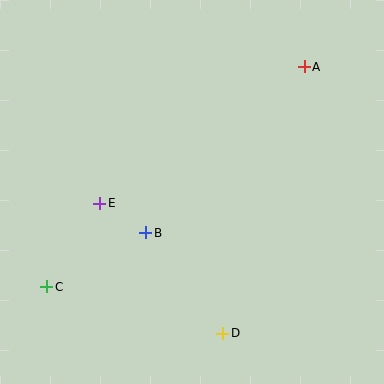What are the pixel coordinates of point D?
Point D is at (223, 333).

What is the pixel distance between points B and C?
The distance between B and C is 112 pixels.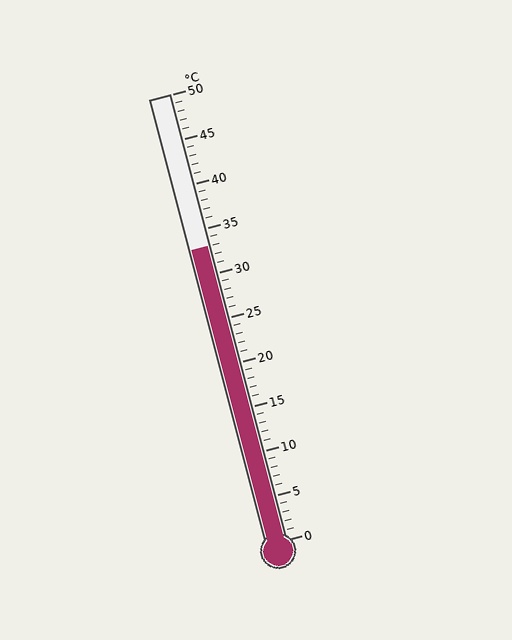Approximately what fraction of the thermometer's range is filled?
The thermometer is filled to approximately 65% of its range.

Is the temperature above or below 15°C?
The temperature is above 15°C.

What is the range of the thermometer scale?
The thermometer scale ranges from 0°C to 50°C.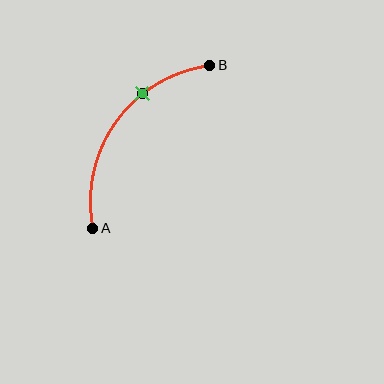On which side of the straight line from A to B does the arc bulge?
The arc bulges above and to the left of the straight line connecting A and B.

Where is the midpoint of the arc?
The arc midpoint is the point on the curve farthest from the straight line joining A and B. It sits above and to the left of that line.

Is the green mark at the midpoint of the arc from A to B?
No. The green mark lies on the arc but is closer to endpoint B. The arc midpoint would be at the point on the curve equidistant along the arc from both A and B.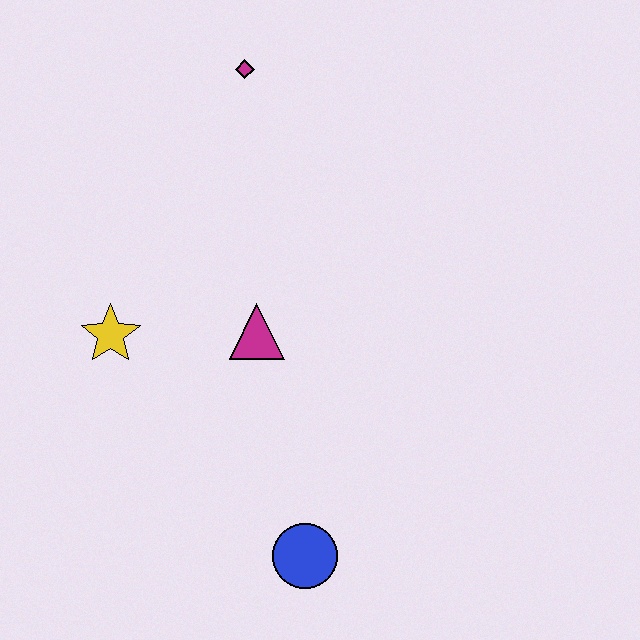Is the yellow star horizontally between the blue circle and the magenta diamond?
No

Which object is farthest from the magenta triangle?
The magenta diamond is farthest from the magenta triangle.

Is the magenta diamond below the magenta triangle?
No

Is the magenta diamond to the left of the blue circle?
Yes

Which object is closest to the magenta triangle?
The yellow star is closest to the magenta triangle.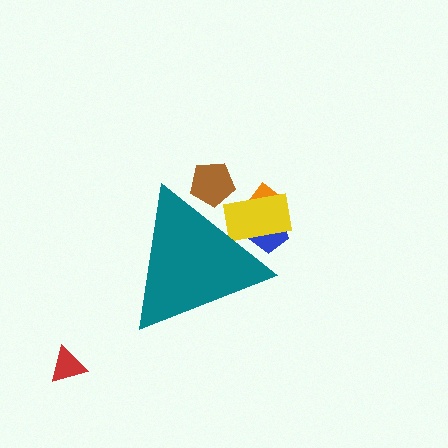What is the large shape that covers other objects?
A teal triangle.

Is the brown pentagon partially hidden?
Yes, the brown pentagon is partially hidden behind the teal triangle.